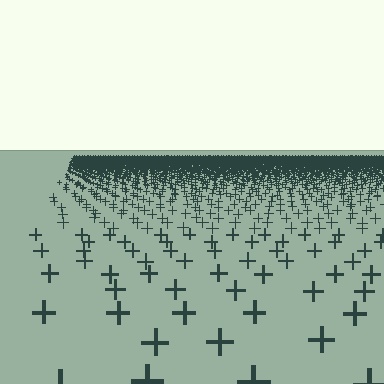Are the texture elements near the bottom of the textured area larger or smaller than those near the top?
Larger. Near the bottom, elements are closer to the viewer and appear at a bigger on-screen size.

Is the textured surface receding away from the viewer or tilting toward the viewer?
The surface is receding away from the viewer. Texture elements get smaller and denser toward the top.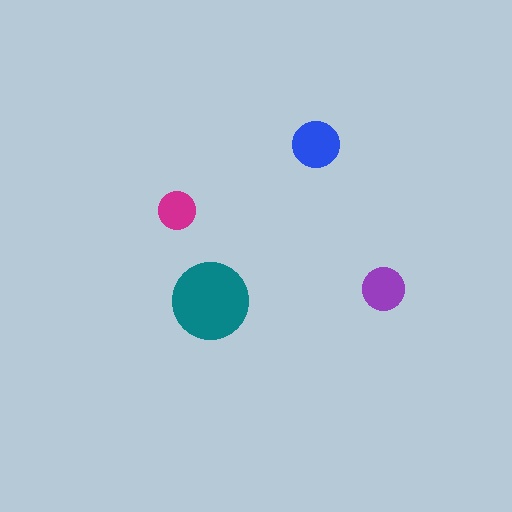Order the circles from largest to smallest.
the teal one, the blue one, the purple one, the magenta one.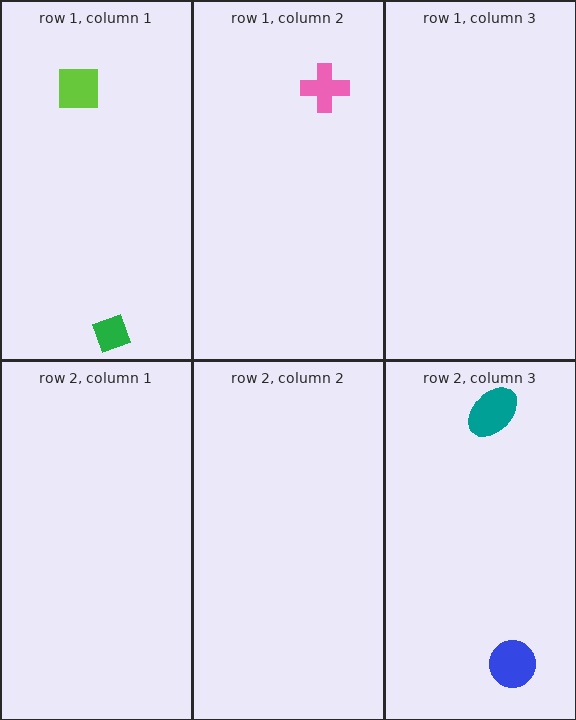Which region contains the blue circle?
The row 2, column 3 region.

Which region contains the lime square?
The row 1, column 1 region.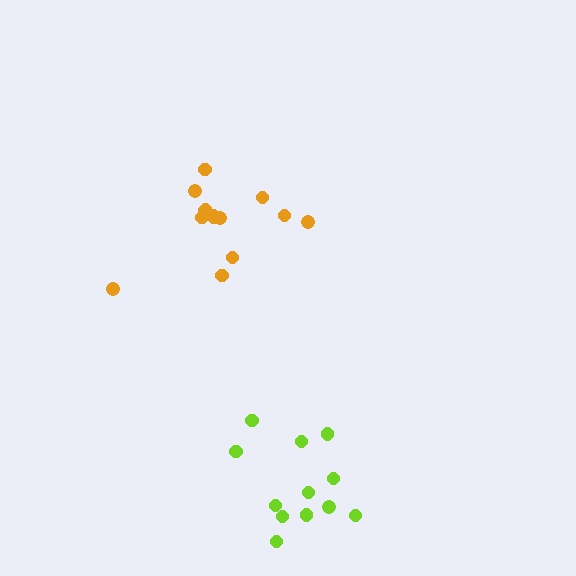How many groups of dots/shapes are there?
There are 2 groups.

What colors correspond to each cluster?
The clusters are colored: orange, lime.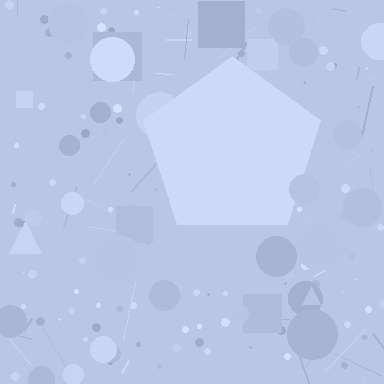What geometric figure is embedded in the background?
A pentagon is embedded in the background.